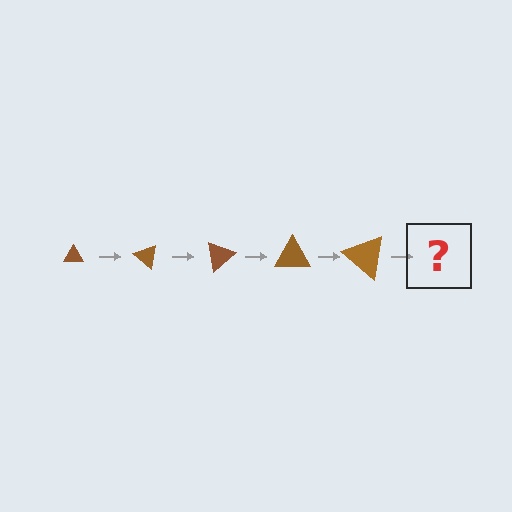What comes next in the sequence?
The next element should be a triangle, larger than the previous one and rotated 200 degrees from the start.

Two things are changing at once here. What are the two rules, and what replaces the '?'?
The two rules are that the triangle grows larger each step and it rotates 40 degrees each step. The '?' should be a triangle, larger than the previous one and rotated 200 degrees from the start.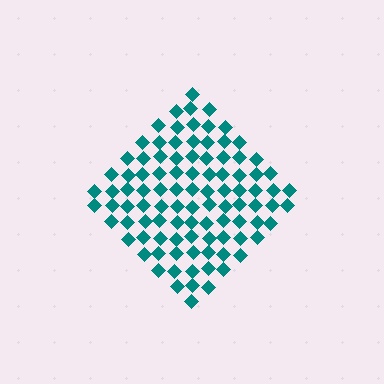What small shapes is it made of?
It is made of small diamonds.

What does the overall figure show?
The overall figure shows a diamond.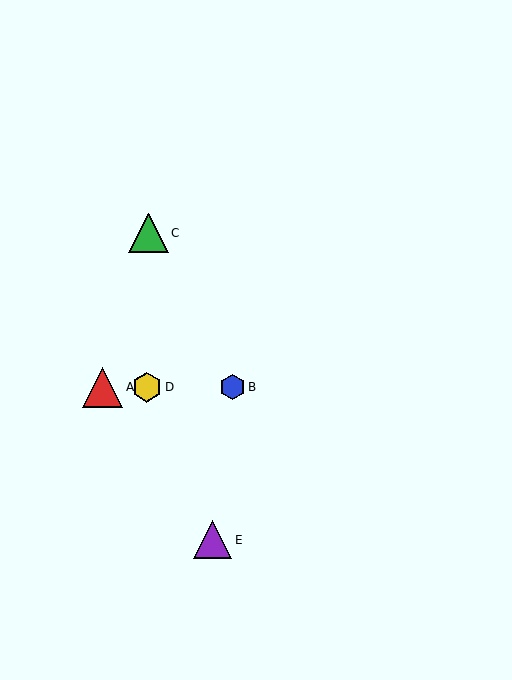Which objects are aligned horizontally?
Objects A, B, D are aligned horizontally.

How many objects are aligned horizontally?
3 objects (A, B, D) are aligned horizontally.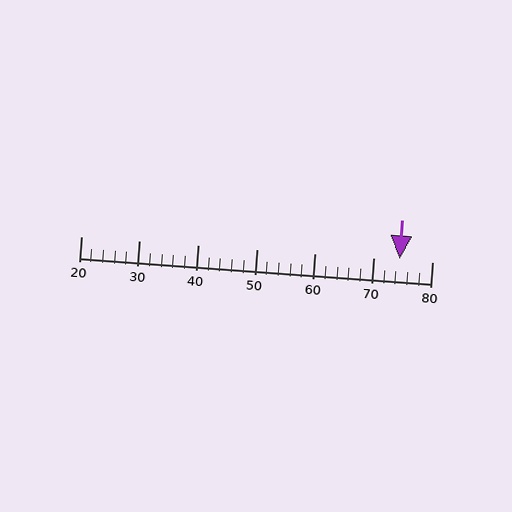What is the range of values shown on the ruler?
The ruler shows values from 20 to 80.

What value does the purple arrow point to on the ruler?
The purple arrow points to approximately 74.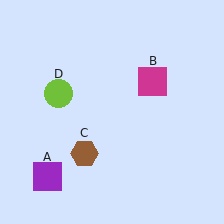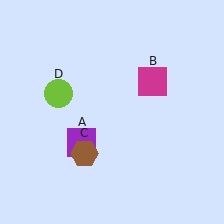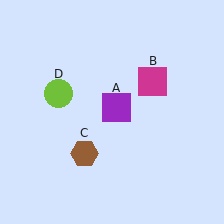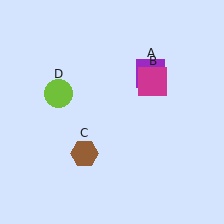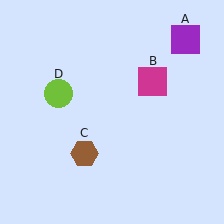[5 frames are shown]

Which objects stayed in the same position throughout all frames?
Magenta square (object B) and brown hexagon (object C) and lime circle (object D) remained stationary.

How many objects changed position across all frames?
1 object changed position: purple square (object A).